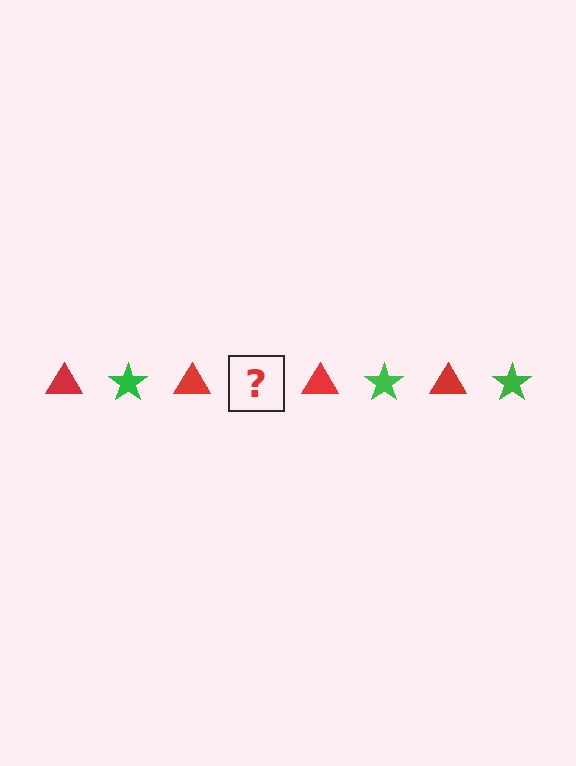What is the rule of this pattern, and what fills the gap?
The rule is that the pattern alternates between red triangle and green star. The gap should be filled with a green star.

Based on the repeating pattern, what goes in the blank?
The blank should be a green star.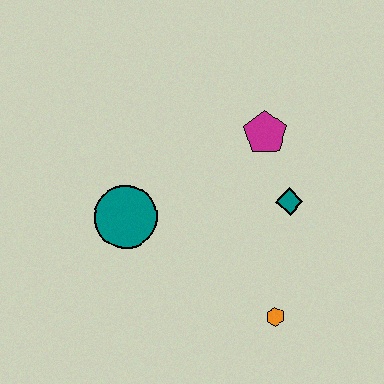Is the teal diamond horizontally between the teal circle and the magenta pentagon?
No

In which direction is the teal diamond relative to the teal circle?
The teal diamond is to the right of the teal circle.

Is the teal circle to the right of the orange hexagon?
No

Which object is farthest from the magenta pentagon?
The orange hexagon is farthest from the magenta pentagon.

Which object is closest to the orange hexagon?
The teal diamond is closest to the orange hexagon.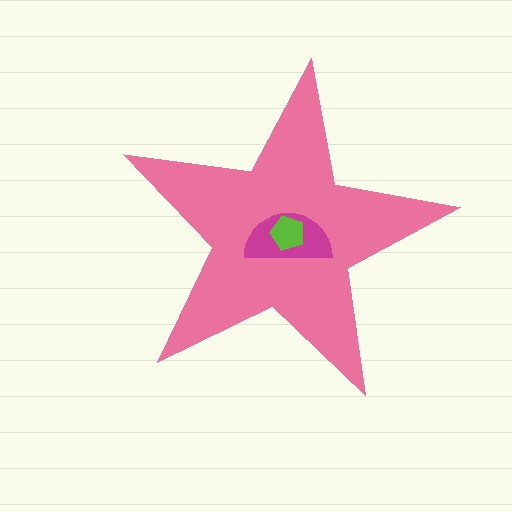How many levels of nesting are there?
3.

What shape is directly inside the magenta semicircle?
The lime pentagon.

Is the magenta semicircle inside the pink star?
Yes.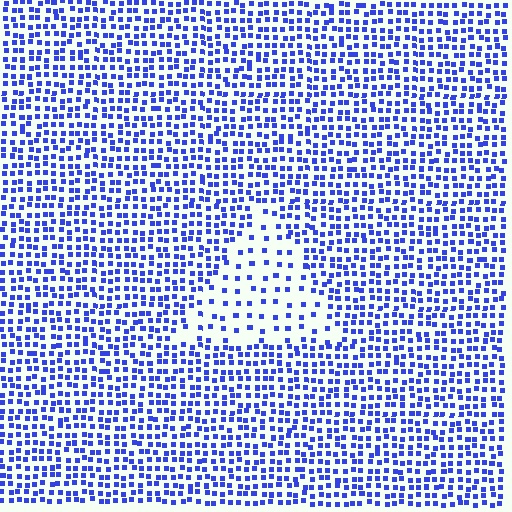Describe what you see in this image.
The image contains small blue elements arranged at two different densities. A triangle-shaped region is visible where the elements are less densely packed than the surrounding area.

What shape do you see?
I see a triangle.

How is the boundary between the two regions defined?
The boundary is defined by a change in element density (approximately 2.5x ratio). All elements are the same color, size, and shape.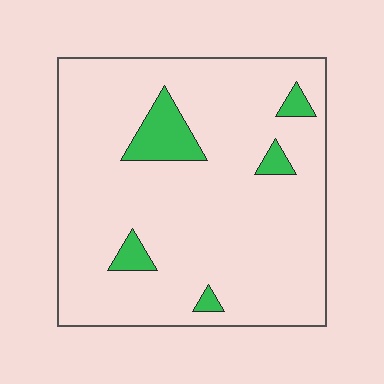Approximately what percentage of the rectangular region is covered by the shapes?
Approximately 10%.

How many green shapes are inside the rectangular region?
5.